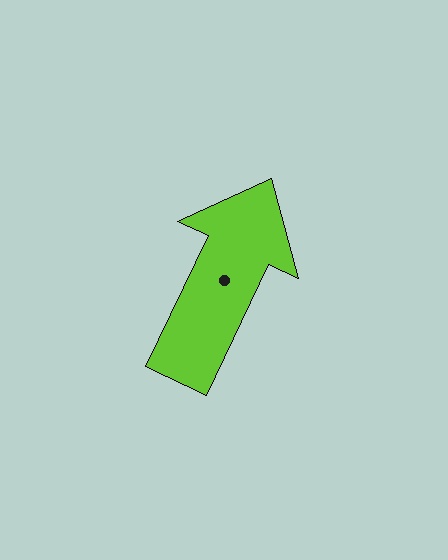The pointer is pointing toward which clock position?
Roughly 1 o'clock.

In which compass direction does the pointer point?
Northeast.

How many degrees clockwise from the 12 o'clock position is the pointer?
Approximately 25 degrees.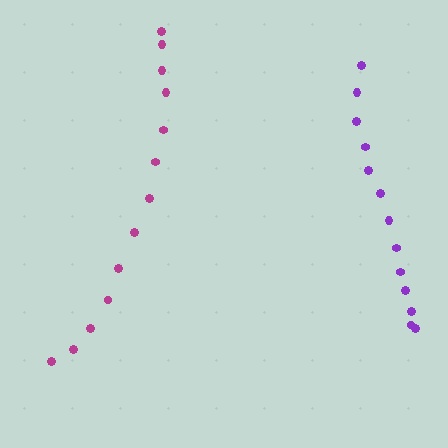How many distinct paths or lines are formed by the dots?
There are 2 distinct paths.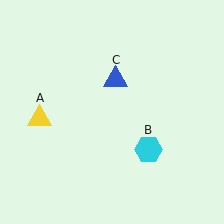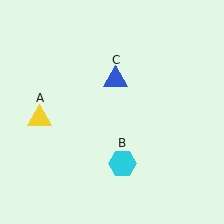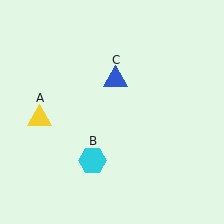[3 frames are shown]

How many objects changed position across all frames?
1 object changed position: cyan hexagon (object B).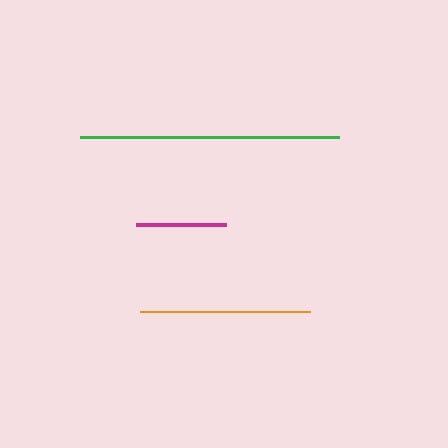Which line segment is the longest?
The green line is the longest at approximately 259 pixels.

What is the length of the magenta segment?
The magenta segment is approximately 90 pixels long.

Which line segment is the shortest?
The magenta line is the shortest at approximately 90 pixels.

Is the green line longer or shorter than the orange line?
The green line is longer than the orange line.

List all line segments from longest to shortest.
From longest to shortest: green, orange, magenta.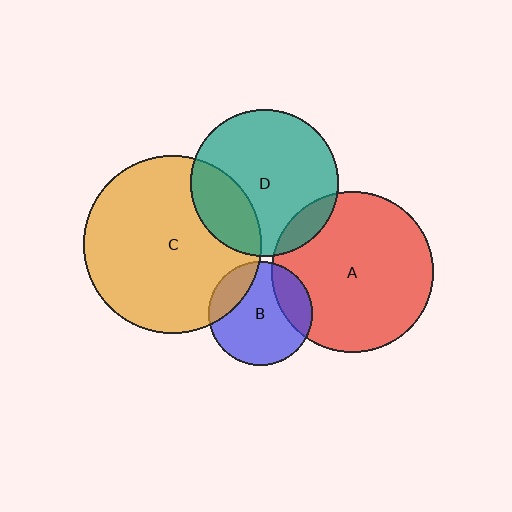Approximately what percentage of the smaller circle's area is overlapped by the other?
Approximately 25%.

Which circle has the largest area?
Circle C (orange).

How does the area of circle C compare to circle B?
Approximately 2.9 times.